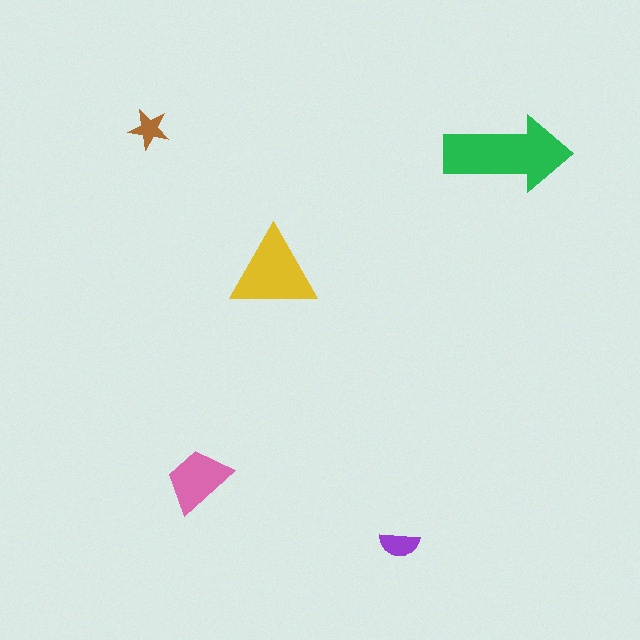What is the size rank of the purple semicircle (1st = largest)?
4th.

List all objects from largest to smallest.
The green arrow, the yellow triangle, the pink trapezoid, the purple semicircle, the brown star.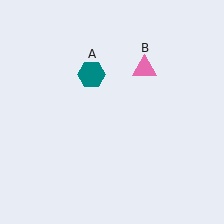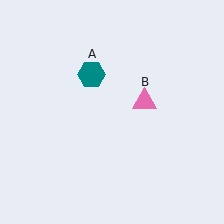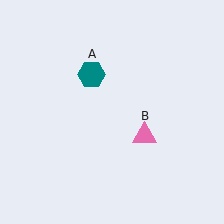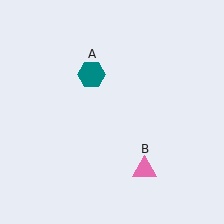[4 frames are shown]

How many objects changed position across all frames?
1 object changed position: pink triangle (object B).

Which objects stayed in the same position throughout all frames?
Teal hexagon (object A) remained stationary.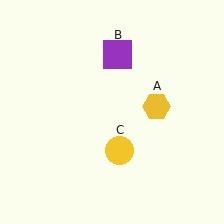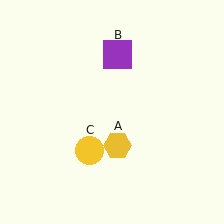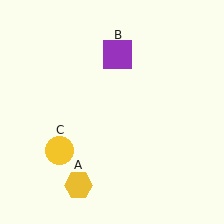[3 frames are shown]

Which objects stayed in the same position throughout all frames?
Purple square (object B) remained stationary.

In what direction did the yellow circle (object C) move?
The yellow circle (object C) moved left.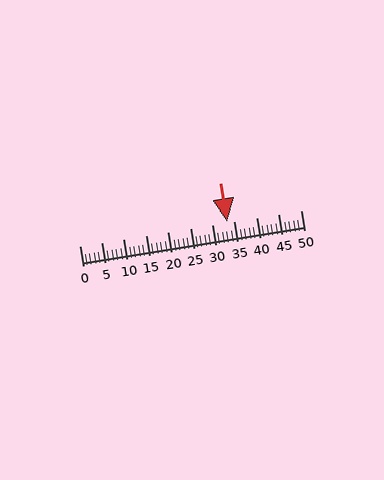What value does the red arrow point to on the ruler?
The red arrow points to approximately 33.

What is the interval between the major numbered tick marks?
The major tick marks are spaced 5 units apart.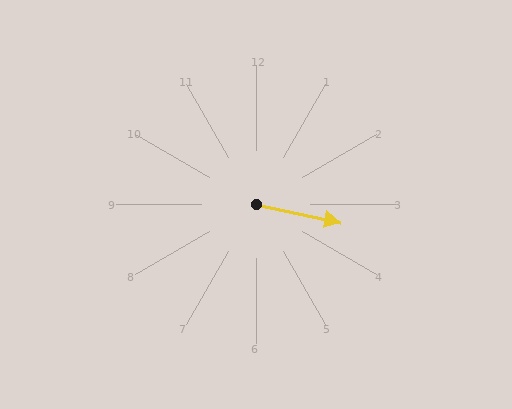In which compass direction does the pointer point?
East.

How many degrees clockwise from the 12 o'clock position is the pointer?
Approximately 102 degrees.